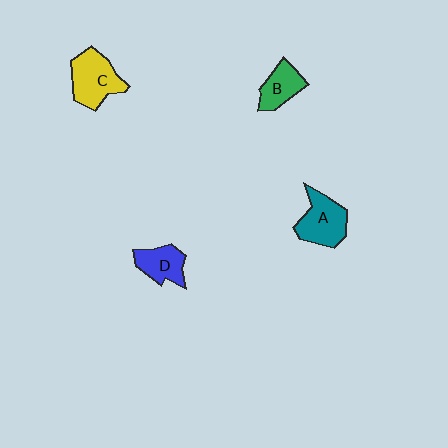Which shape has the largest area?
Shape C (yellow).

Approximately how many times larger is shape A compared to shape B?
Approximately 1.4 times.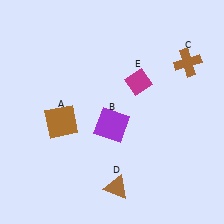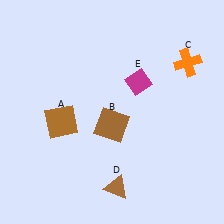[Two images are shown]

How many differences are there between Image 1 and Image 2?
There are 2 differences between the two images.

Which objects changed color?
B changed from purple to brown. C changed from brown to orange.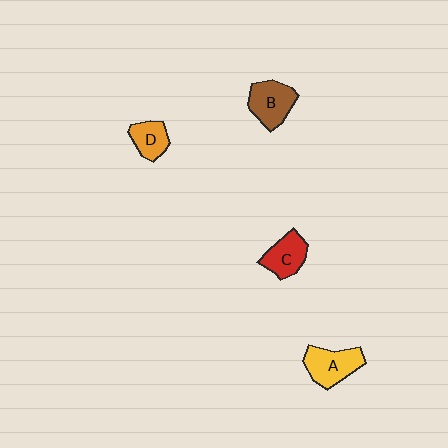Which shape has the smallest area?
Shape D (orange).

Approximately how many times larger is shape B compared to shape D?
Approximately 1.4 times.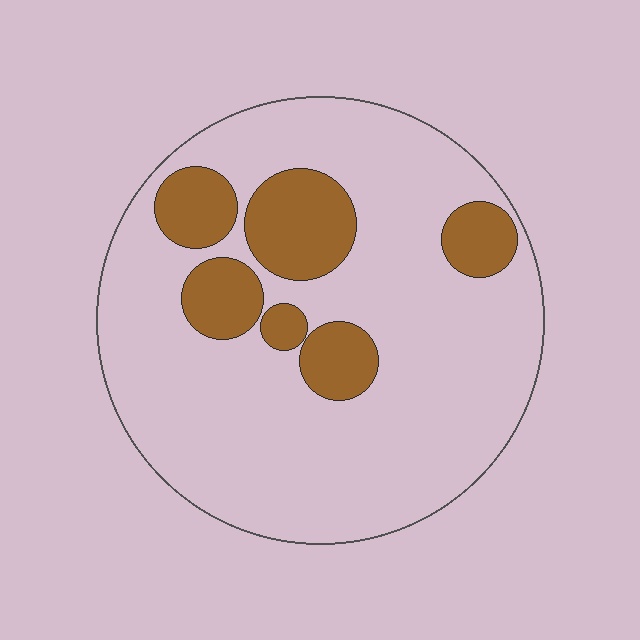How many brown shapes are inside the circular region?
6.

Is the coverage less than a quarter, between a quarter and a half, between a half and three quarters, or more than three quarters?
Less than a quarter.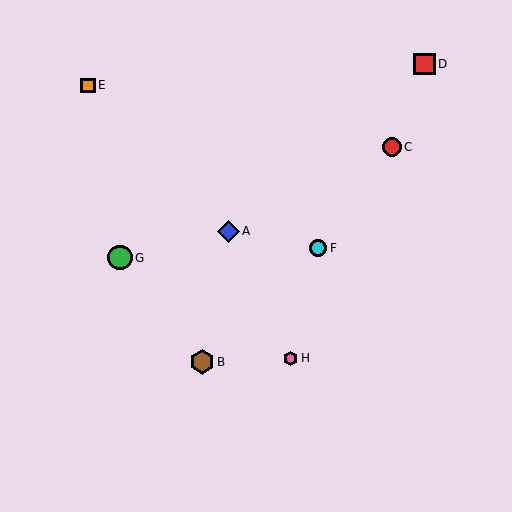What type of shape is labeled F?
Shape F is a cyan circle.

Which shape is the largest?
The green circle (labeled G) is the largest.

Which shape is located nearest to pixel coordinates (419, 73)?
The red square (labeled D) at (425, 64) is nearest to that location.